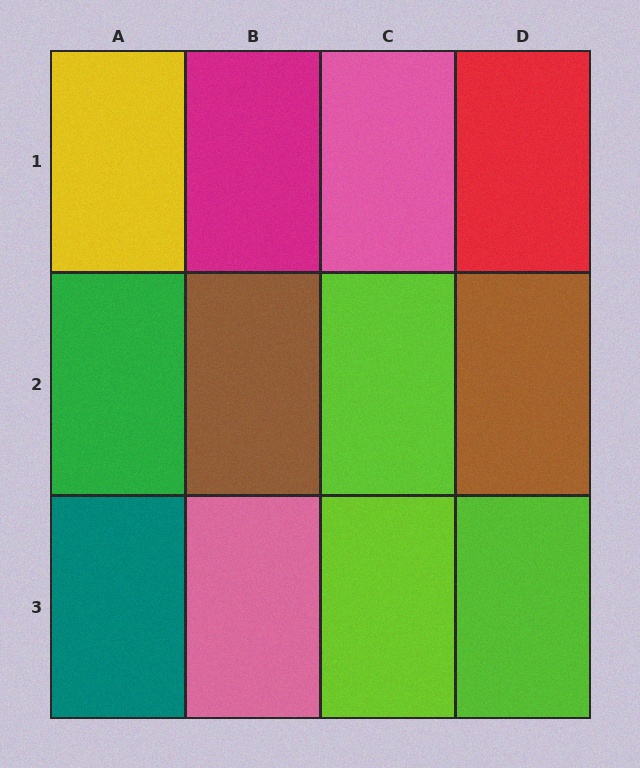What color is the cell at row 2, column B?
Brown.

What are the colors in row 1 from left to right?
Yellow, magenta, pink, red.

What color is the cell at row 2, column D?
Brown.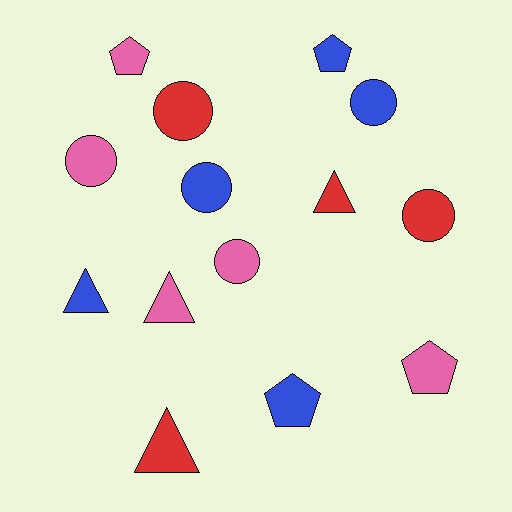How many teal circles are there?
There are no teal circles.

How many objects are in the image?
There are 14 objects.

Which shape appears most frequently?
Circle, with 6 objects.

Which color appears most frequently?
Pink, with 5 objects.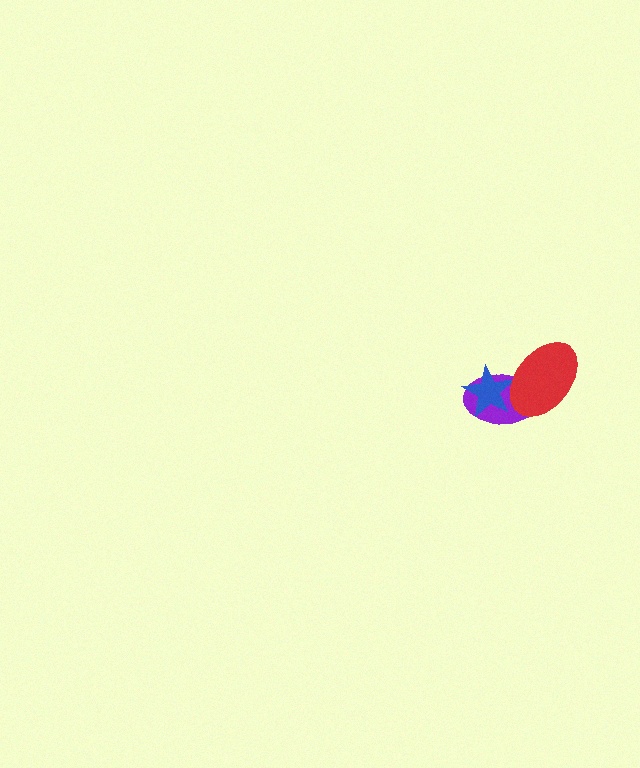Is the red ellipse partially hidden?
No, no other shape covers it.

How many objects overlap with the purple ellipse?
2 objects overlap with the purple ellipse.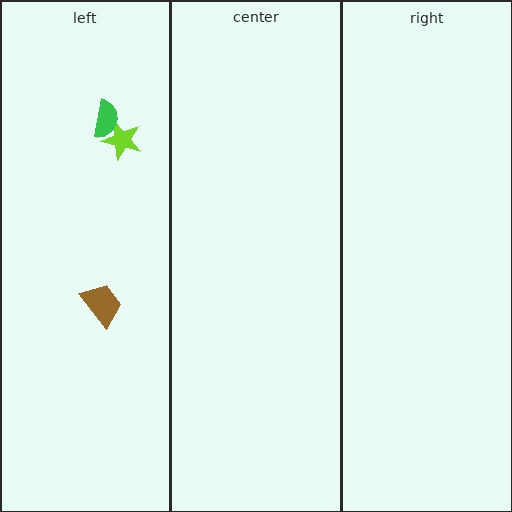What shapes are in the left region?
The lime star, the brown trapezoid, the green semicircle.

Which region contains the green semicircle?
The left region.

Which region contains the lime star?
The left region.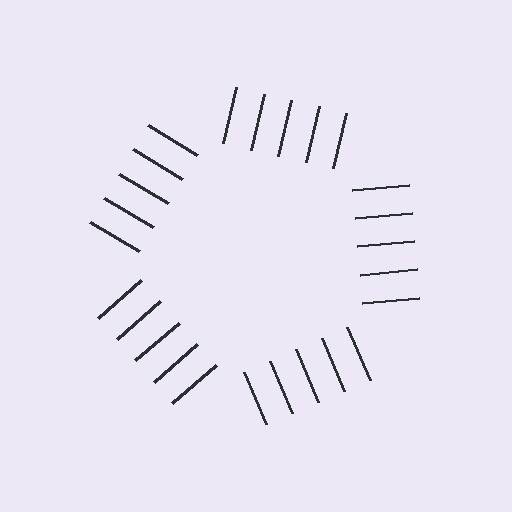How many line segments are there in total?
25 — 5 along each of the 5 edges.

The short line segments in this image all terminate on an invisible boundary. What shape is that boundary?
An illusory pentagon — the line segments terminate on its edges but no continuous stroke is drawn.